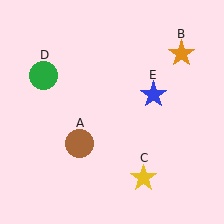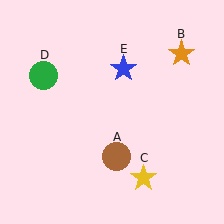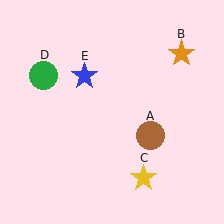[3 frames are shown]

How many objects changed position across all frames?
2 objects changed position: brown circle (object A), blue star (object E).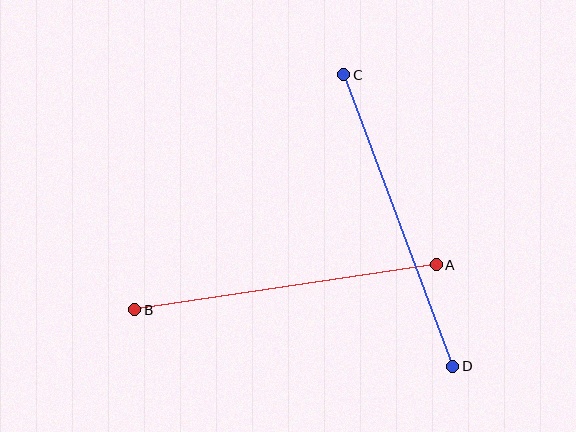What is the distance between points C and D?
The distance is approximately 311 pixels.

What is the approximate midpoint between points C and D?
The midpoint is at approximately (398, 220) pixels.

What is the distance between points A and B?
The distance is approximately 305 pixels.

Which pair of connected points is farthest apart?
Points C and D are farthest apart.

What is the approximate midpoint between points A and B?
The midpoint is at approximately (285, 287) pixels.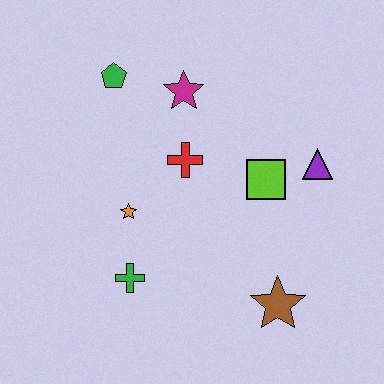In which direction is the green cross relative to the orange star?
The green cross is below the orange star.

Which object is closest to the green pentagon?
The magenta star is closest to the green pentagon.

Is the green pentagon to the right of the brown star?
No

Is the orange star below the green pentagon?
Yes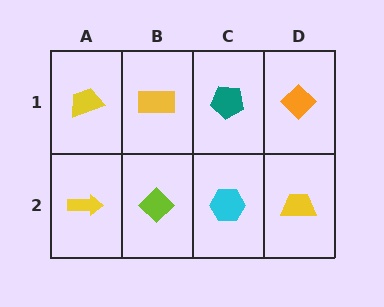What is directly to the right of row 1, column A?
A yellow rectangle.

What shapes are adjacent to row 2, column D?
An orange diamond (row 1, column D), a cyan hexagon (row 2, column C).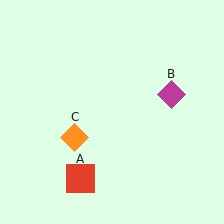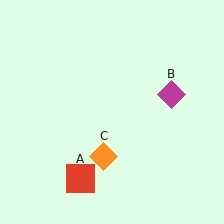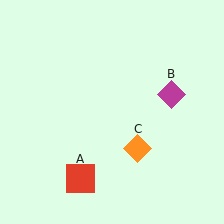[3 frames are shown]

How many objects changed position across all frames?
1 object changed position: orange diamond (object C).